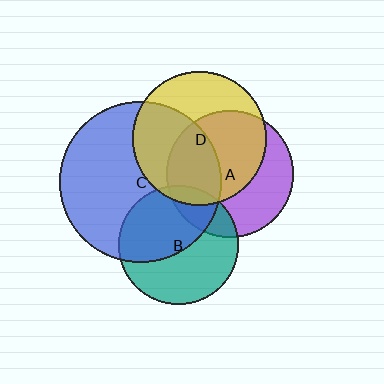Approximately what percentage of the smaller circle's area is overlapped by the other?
Approximately 60%.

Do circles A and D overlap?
Yes.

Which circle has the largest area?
Circle C (blue).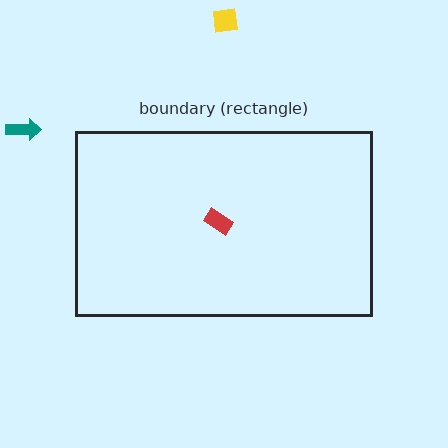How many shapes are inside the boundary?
1 inside, 2 outside.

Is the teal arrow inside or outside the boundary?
Outside.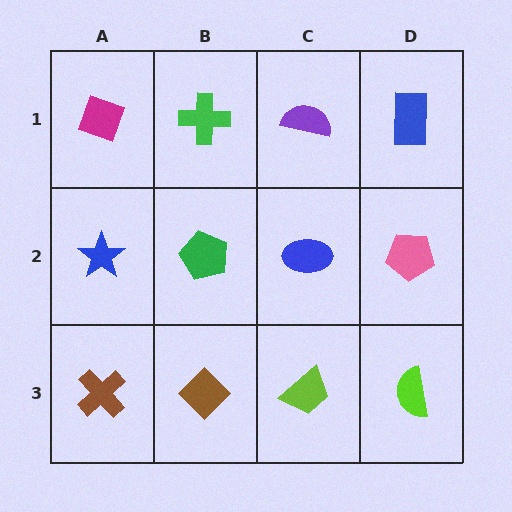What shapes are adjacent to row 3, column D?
A pink pentagon (row 2, column D), a lime trapezoid (row 3, column C).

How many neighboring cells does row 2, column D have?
3.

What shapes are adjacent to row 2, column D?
A blue rectangle (row 1, column D), a lime semicircle (row 3, column D), a blue ellipse (row 2, column C).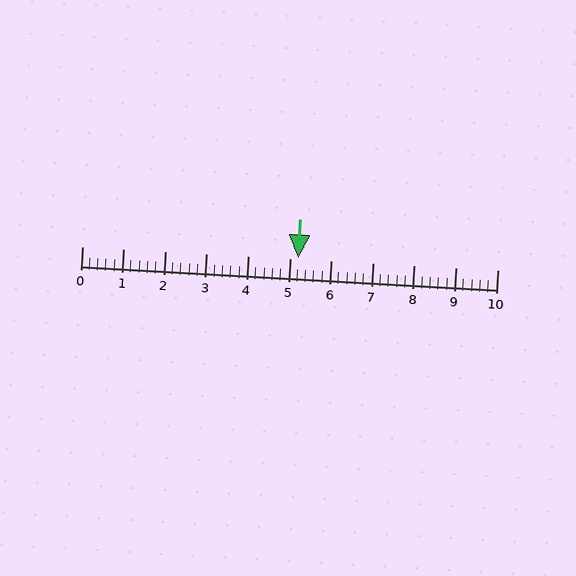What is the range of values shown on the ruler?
The ruler shows values from 0 to 10.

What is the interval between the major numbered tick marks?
The major tick marks are spaced 1 units apart.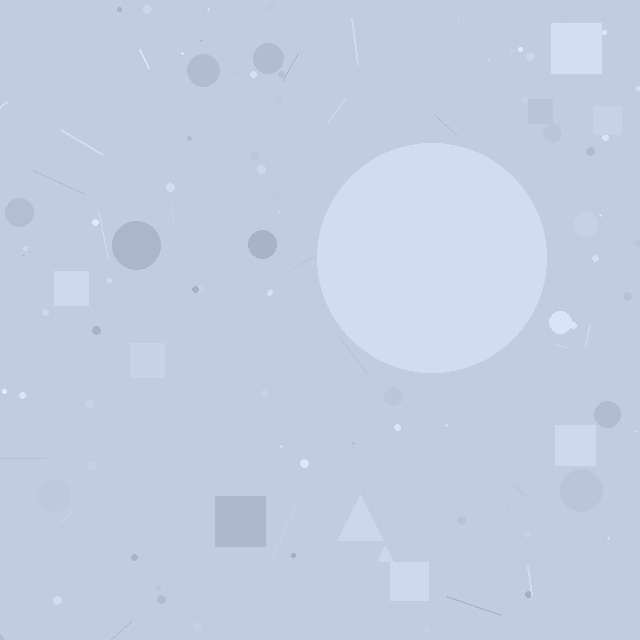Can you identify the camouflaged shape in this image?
The camouflaged shape is a circle.